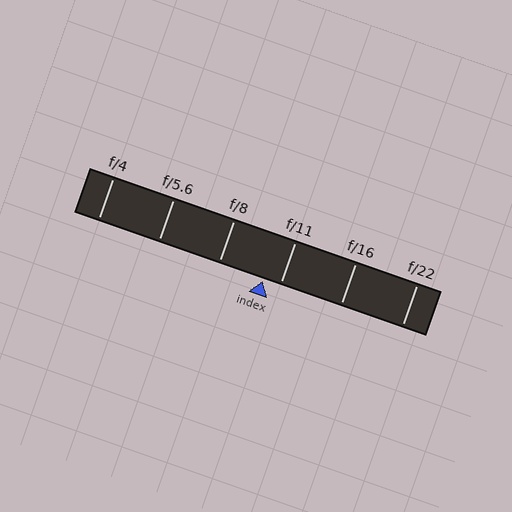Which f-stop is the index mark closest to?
The index mark is closest to f/11.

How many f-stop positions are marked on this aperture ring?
There are 6 f-stop positions marked.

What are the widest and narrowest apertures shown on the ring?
The widest aperture shown is f/4 and the narrowest is f/22.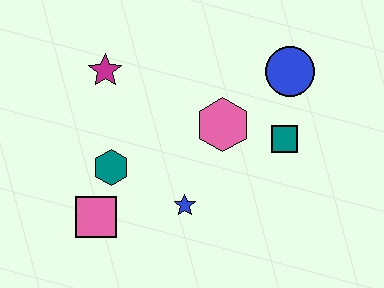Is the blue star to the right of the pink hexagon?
No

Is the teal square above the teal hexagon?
Yes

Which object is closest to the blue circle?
The teal square is closest to the blue circle.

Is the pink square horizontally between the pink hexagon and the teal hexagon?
No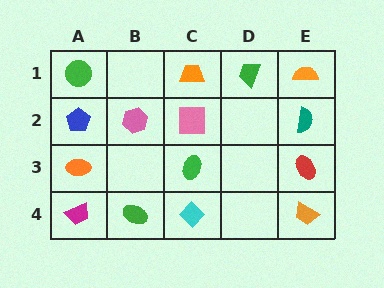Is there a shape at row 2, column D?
No, that cell is empty.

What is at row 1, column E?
An orange semicircle.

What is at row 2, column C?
A pink square.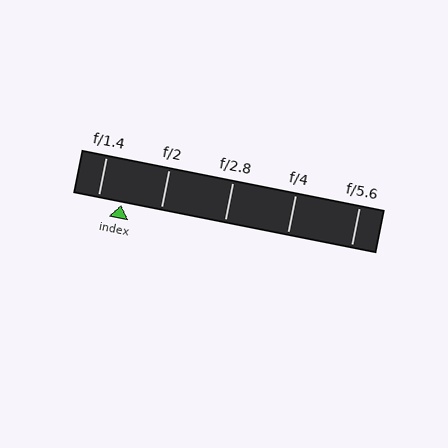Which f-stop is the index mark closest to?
The index mark is closest to f/1.4.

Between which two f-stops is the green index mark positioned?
The index mark is between f/1.4 and f/2.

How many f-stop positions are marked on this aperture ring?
There are 5 f-stop positions marked.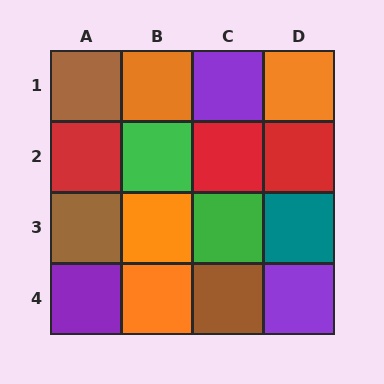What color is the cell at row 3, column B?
Orange.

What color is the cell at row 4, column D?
Purple.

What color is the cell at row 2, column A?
Red.